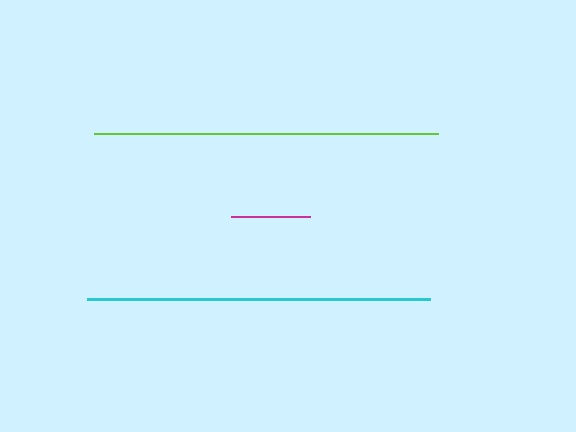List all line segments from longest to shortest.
From longest to shortest: lime, cyan, magenta.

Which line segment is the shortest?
The magenta line is the shortest at approximately 80 pixels.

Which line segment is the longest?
The lime line is the longest at approximately 344 pixels.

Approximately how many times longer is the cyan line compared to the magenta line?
The cyan line is approximately 4.3 times the length of the magenta line.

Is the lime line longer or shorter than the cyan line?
The lime line is longer than the cyan line.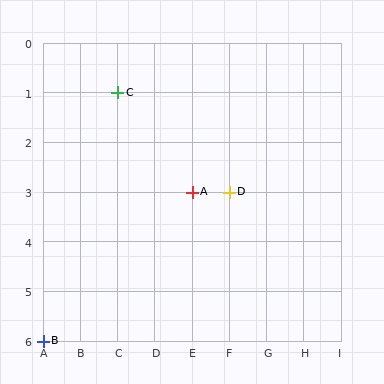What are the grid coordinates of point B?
Point B is at grid coordinates (A, 6).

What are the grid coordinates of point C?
Point C is at grid coordinates (C, 1).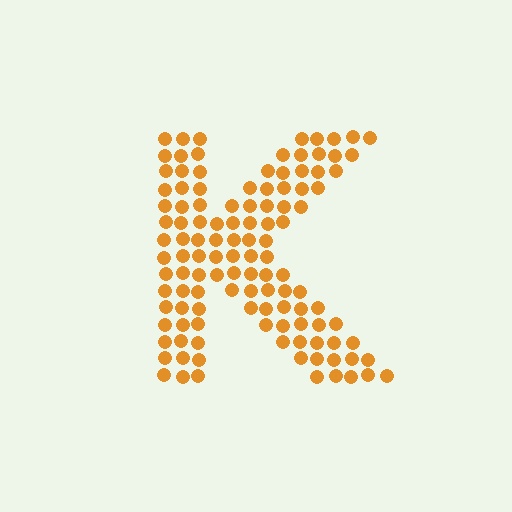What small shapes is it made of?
It is made of small circles.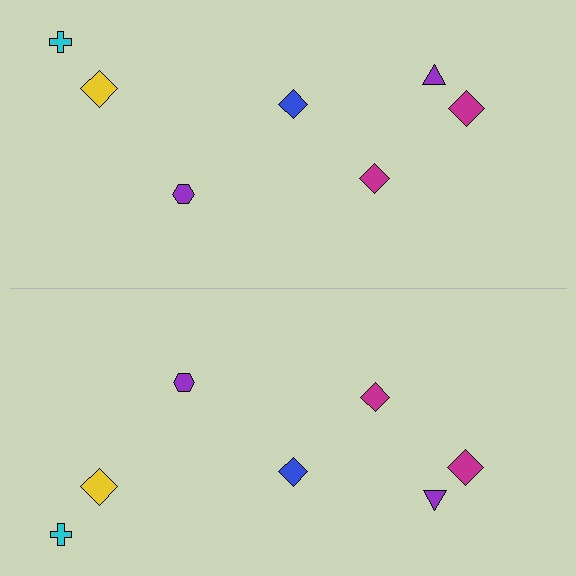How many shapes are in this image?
There are 14 shapes in this image.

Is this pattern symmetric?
Yes, this pattern has bilateral (reflection) symmetry.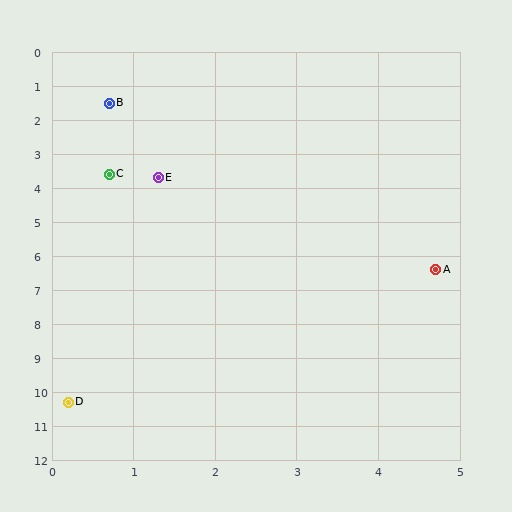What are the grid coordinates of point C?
Point C is at approximately (0.7, 3.6).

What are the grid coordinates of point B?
Point B is at approximately (0.7, 1.5).